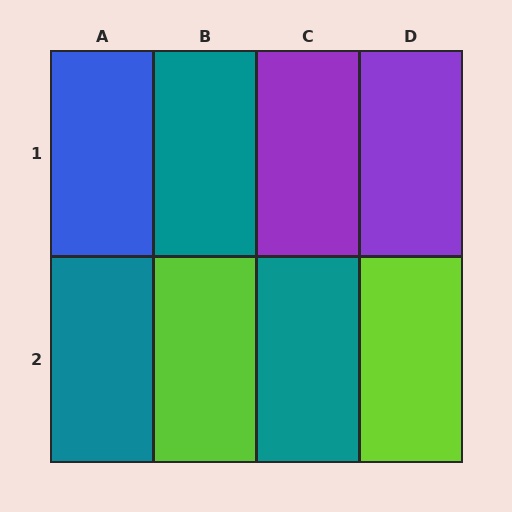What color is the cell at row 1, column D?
Purple.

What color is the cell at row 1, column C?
Purple.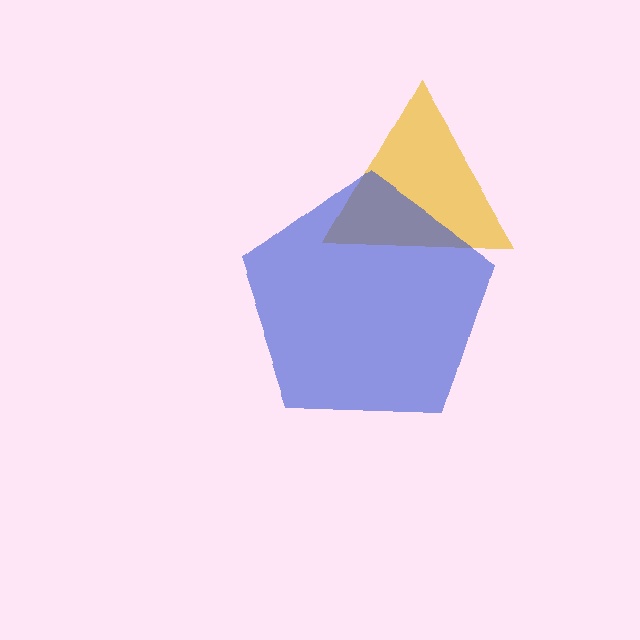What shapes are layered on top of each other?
The layered shapes are: a yellow triangle, a blue pentagon.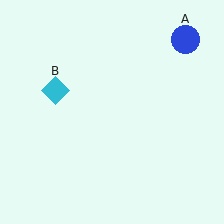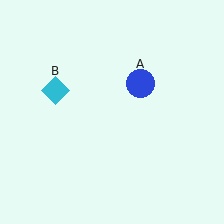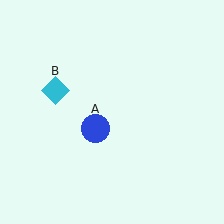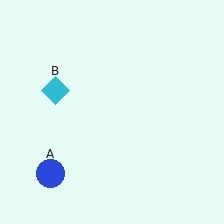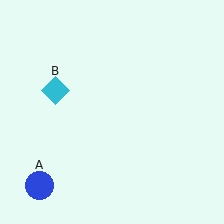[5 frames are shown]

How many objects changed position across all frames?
1 object changed position: blue circle (object A).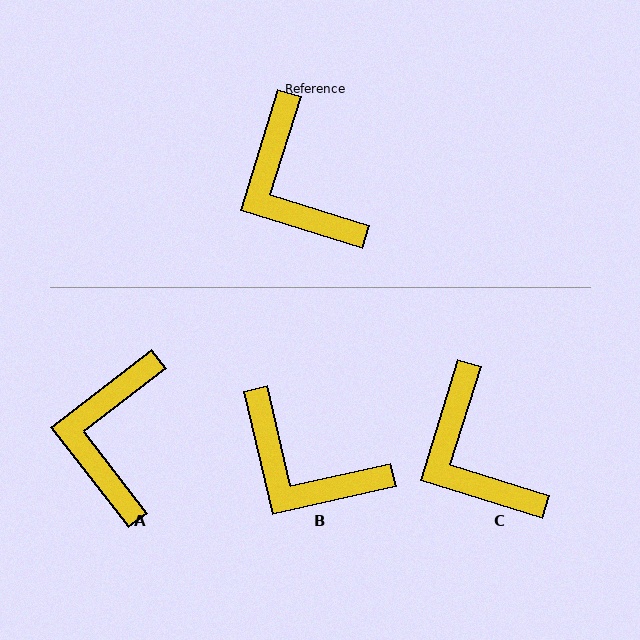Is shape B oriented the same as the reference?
No, it is off by about 30 degrees.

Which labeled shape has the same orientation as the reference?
C.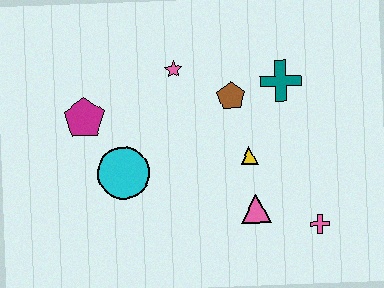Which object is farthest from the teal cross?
The magenta pentagon is farthest from the teal cross.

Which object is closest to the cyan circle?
The magenta pentagon is closest to the cyan circle.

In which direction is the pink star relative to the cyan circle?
The pink star is above the cyan circle.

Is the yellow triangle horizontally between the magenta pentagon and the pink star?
No